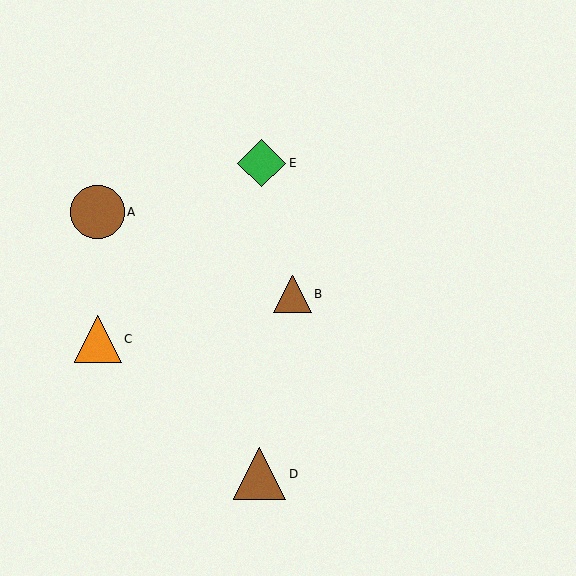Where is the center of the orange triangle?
The center of the orange triangle is at (98, 339).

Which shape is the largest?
The brown circle (labeled A) is the largest.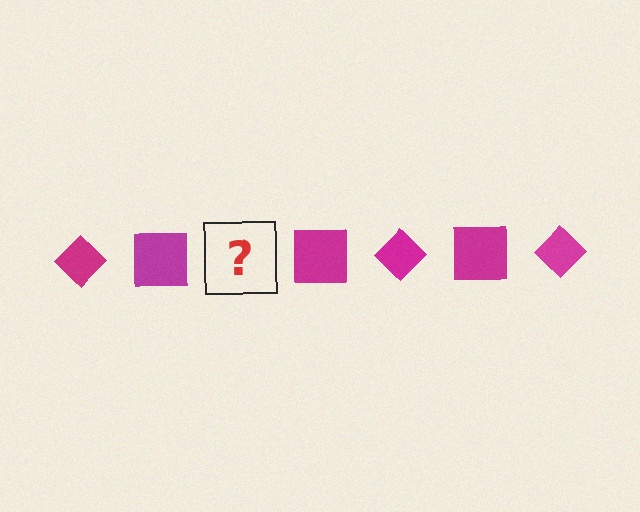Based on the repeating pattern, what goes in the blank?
The blank should be a magenta diamond.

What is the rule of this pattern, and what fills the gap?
The rule is that the pattern cycles through diamond, square shapes in magenta. The gap should be filled with a magenta diamond.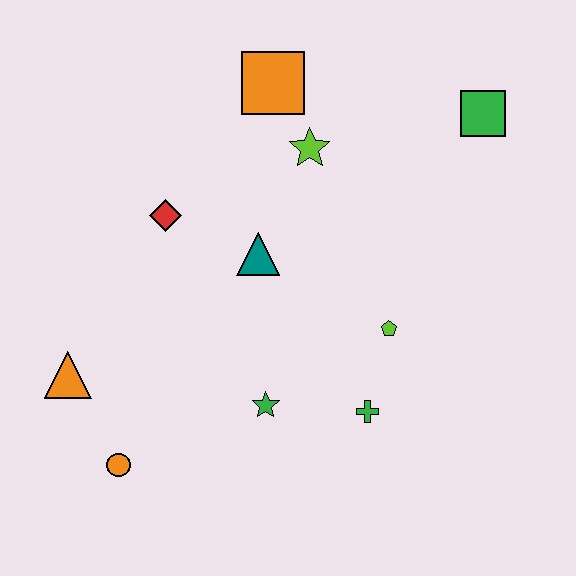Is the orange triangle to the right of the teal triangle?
No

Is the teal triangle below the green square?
Yes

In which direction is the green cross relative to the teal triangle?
The green cross is below the teal triangle.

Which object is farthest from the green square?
The orange circle is farthest from the green square.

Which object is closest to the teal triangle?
The red diamond is closest to the teal triangle.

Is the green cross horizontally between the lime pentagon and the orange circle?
Yes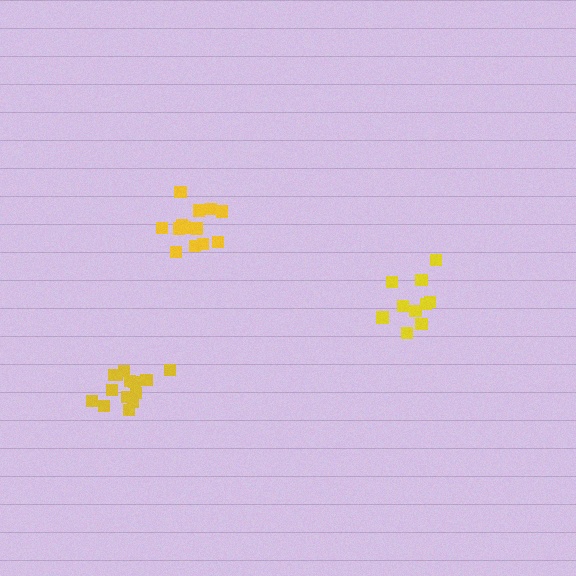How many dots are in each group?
Group 1: 10 dots, Group 2: 14 dots, Group 3: 13 dots (37 total).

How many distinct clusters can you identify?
There are 3 distinct clusters.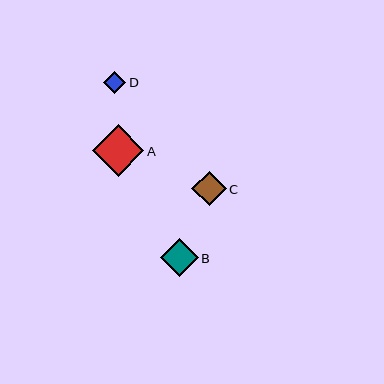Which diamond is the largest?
Diamond A is the largest with a size of approximately 52 pixels.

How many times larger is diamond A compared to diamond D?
Diamond A is approximately 2.4 times the size of diamond D.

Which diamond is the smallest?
Diamond D is the smallest with a size of approximately 22 pixels.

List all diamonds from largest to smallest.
From largest to smallest: A, B, C, D.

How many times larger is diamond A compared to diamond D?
Diamond A is approximately 2.4 times the size of diamond D.